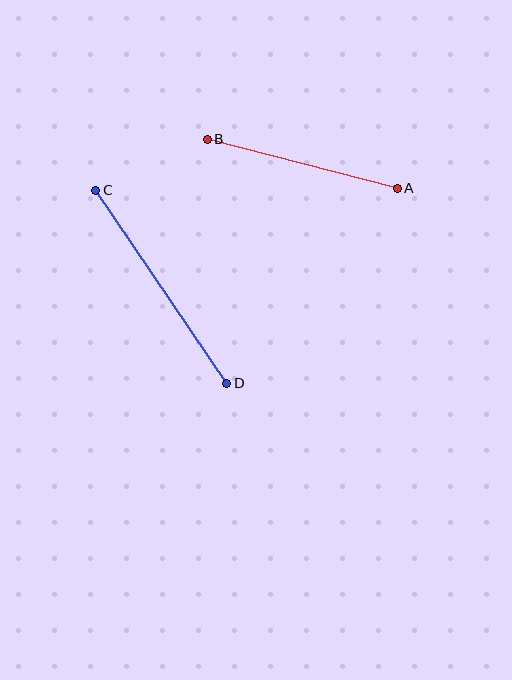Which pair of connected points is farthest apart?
Points C and D are farthest apart.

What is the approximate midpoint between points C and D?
The midpoint is at approximately (161, 287) pixels.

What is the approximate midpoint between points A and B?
The midpoint is at approximately (302, 164) pixels.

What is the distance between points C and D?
The distance is approximately 233 pixels.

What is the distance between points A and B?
The distance is approximately 196 pixels.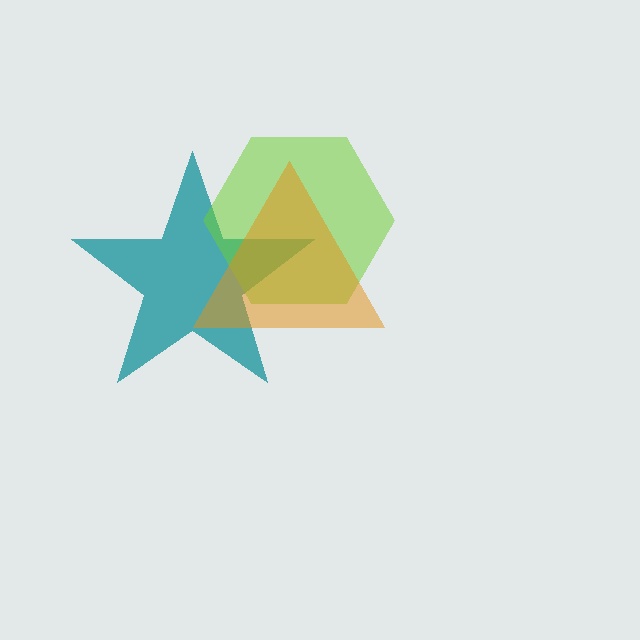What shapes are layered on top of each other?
The layered shapes are: a teal star, a lime hexagon, an orange triangle.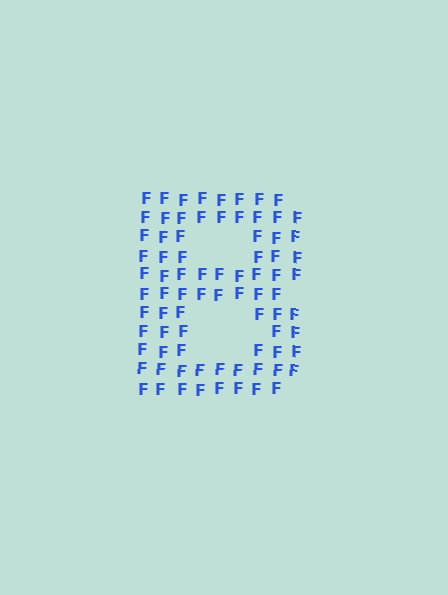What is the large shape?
The large shape is the letter B.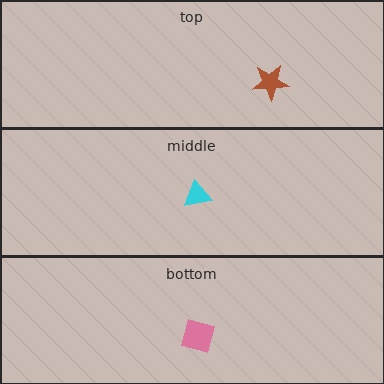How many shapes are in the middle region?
1.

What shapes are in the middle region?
The cyan triangle.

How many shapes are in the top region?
1.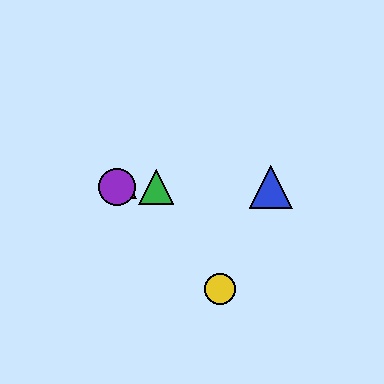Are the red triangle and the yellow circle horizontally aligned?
No, the red triangle is at y≈187 and the yellow circle is at y≈289.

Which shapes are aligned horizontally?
The red triangle, the blue triangle, the green triangle, the purple circle are aligned horizontally.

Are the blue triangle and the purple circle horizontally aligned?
Yes, both are at y≈187.